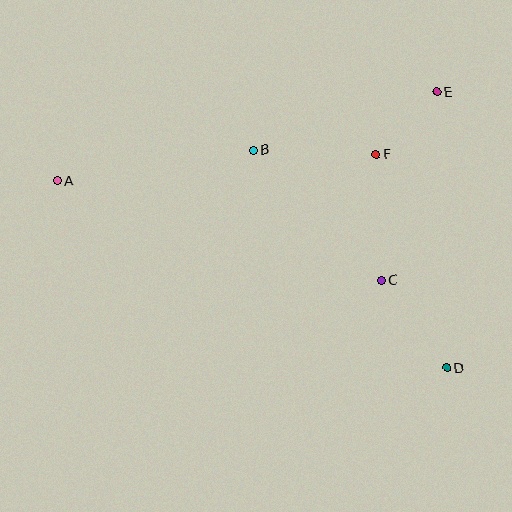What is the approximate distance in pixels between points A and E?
The distance between A and E is approximately 390 pixels.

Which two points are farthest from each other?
Points A and D are farthest from each other.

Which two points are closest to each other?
Points E and F are closest to each other.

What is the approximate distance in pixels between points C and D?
The distance between C and D is approximately 109 pixels.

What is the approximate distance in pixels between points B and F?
The distance between B and F is approximately 123 pixels.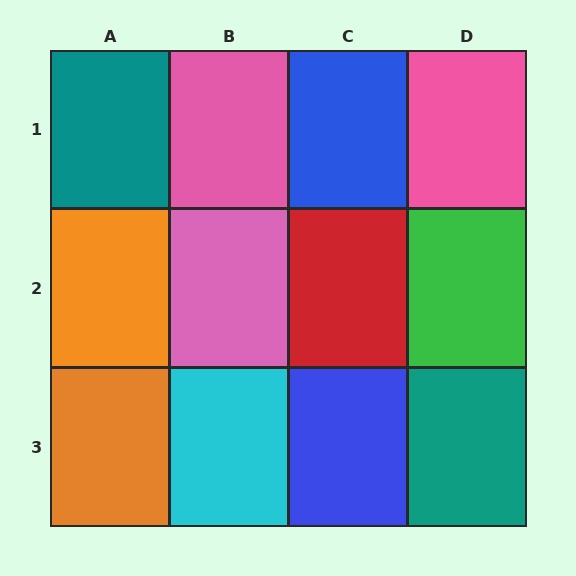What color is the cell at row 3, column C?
Blue.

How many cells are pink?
3 cells are pink.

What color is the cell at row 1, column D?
Pink.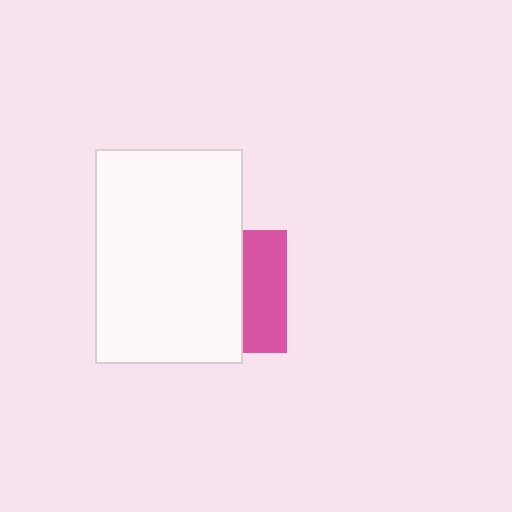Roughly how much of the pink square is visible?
A small part of it is visible (roughly 35%).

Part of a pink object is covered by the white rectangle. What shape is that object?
It is a square.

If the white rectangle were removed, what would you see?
You would see the complete pink square.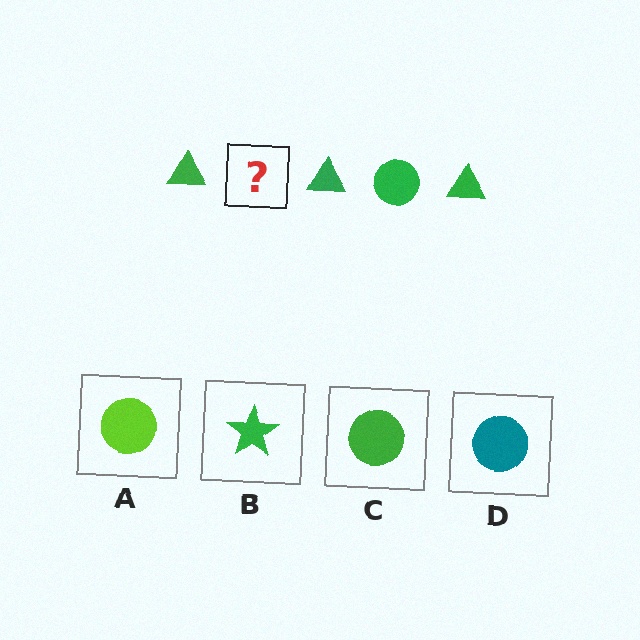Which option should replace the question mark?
Option C.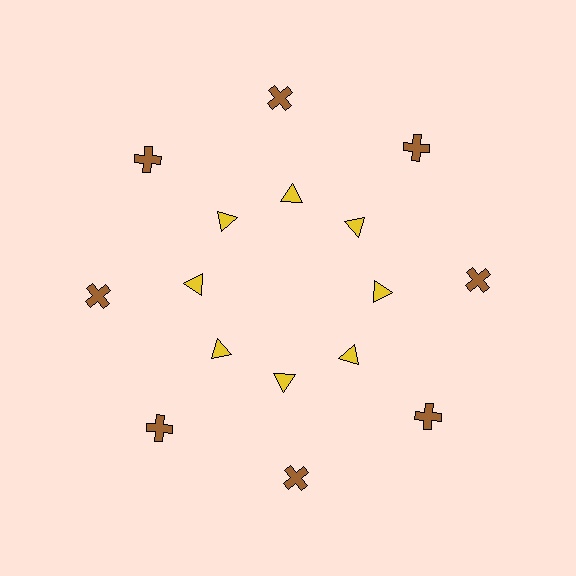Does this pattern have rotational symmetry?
Yes, this pattern has 8-fold rotational symmetry. It looks the same after rotating 45 degrees around the center.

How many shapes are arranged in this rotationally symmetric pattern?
There are 16 shapes, arranged in 8 groups of 2.